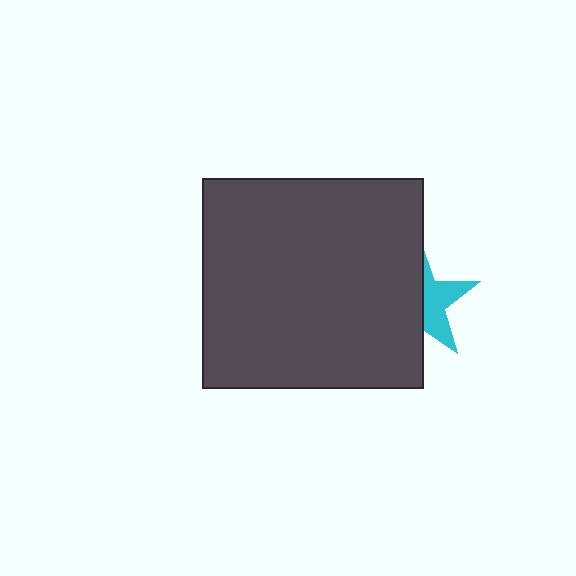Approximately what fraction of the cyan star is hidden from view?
Roughly 56% of the cyan star is hidden behind the dark gray rectangle.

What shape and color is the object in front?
The object in front is a dark gray rectangle.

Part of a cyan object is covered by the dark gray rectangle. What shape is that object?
It is a star.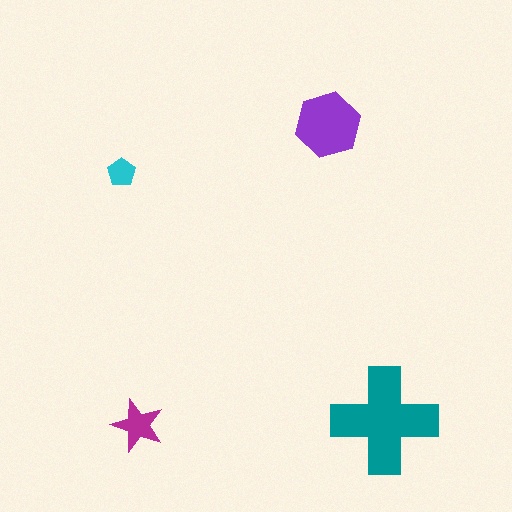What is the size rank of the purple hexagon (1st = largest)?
2nd.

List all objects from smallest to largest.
The cyan pentagon, the magenta star, the purple hexagon, the teal cross.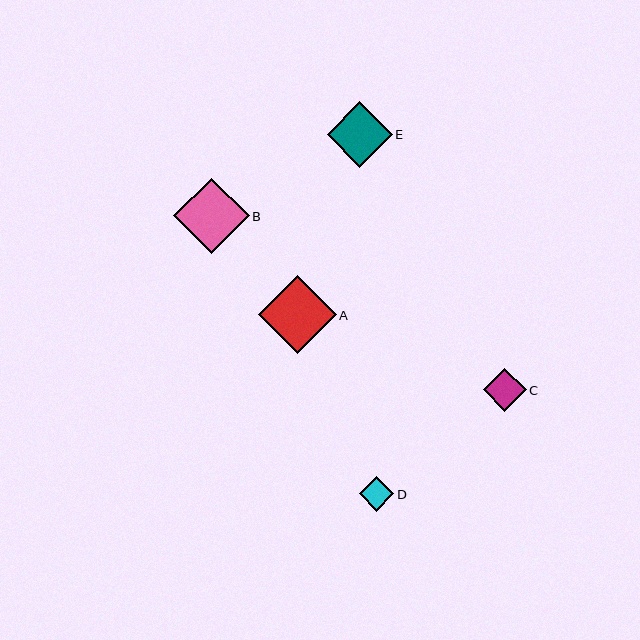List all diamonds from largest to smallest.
From largest to smallest: A, B, E, C, D.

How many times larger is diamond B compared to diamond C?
Diamond B is approximately 1.8 times the size of diamond C.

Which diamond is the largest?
Diamond A is the largest with a size of approximately 78 pixels.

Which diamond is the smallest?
Diamond D is the smallest with a size of approximately 35 pixels.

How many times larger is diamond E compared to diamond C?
Diamond E is approximately 1.5 times the size of diamond C.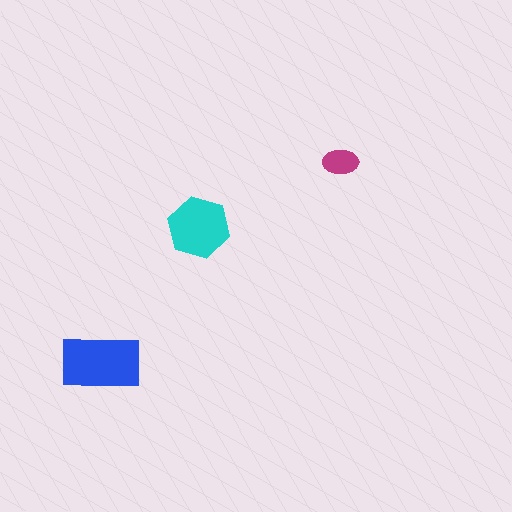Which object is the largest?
The blue rectangle.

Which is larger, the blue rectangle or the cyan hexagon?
The blue rectangle.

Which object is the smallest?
The magenta ellipse.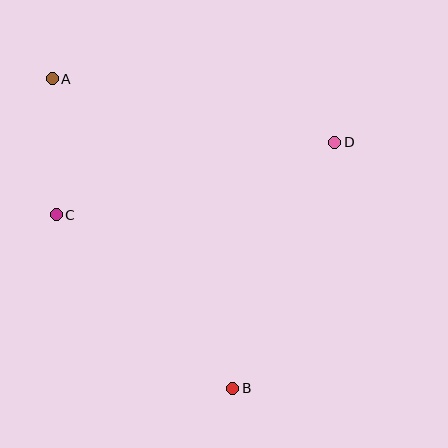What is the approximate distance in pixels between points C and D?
The distance between C and D is approximately 287 pixels.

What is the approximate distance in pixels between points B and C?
The distance between B and C is approximately 247 pixels.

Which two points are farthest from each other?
Points A and B are farthest from each other.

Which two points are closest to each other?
Points A and C are closest to each other.